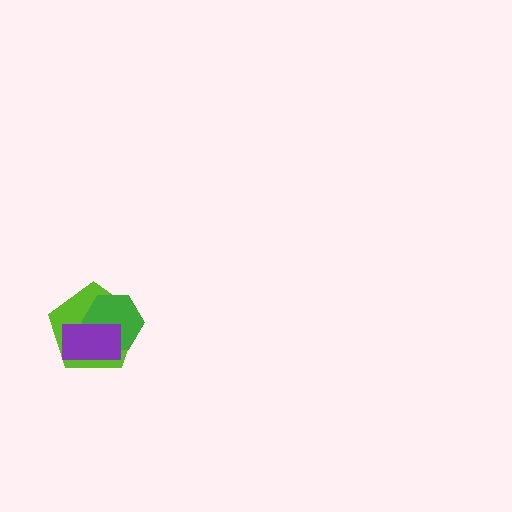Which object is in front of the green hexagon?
The purple rectangle is in front of the green hexagon.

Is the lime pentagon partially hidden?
Yes, it is partially covered by another shape.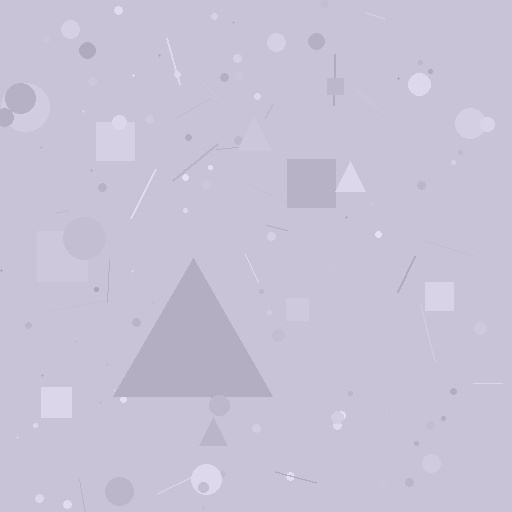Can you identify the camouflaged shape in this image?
The camouflaged shape is a triangle.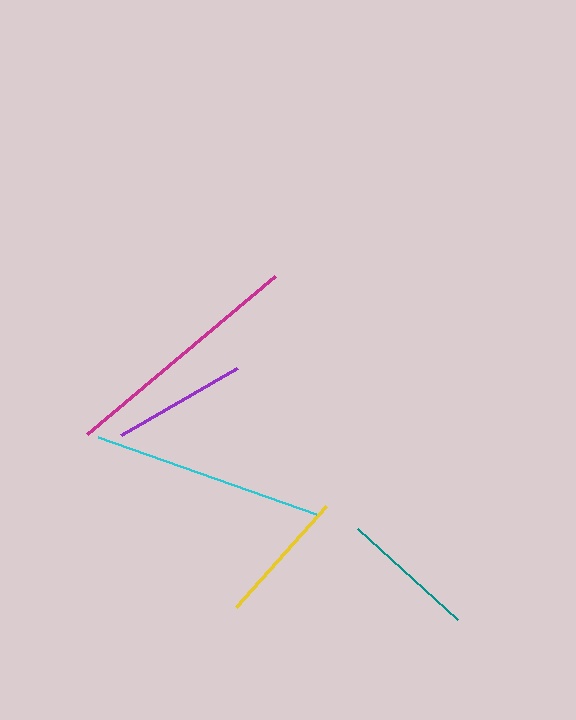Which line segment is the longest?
The magenta line is the longest at approximately 245 pixels.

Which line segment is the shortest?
The purple line is the shortest at approximately 134 pixels.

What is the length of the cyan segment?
The cyan segment is approximately 232 pixels long.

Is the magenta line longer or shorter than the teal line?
The magenta line is longer than the teal line.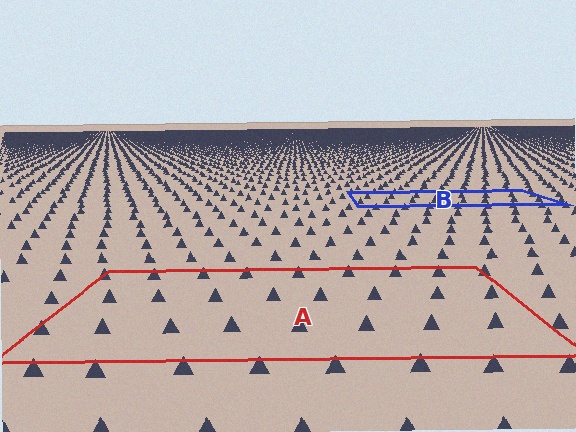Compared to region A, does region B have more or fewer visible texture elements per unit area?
Region B has more texture elements per unit area — they are packed more densely because it is farther away.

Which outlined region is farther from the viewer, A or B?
Region B is farther from the viewer — the texture elements inside it appear smaller and more densely packed.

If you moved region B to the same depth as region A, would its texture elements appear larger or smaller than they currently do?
They would appear larger. At a closer depth, the same texture elements are projected at a bigger on-screen size.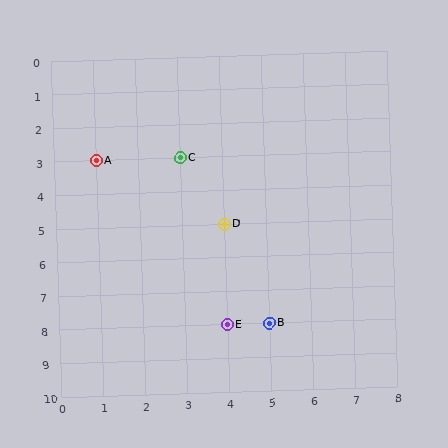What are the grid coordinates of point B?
Point B is at grid coordinates (5, 8).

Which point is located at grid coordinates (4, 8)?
Point E is at (4, 8).